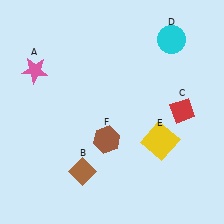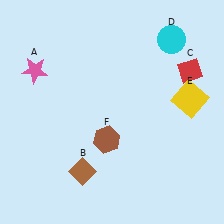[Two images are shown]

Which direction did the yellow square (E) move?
The yellow square (E) moved up.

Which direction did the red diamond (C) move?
The red diamond (C) moved up.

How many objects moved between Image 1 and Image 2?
2 objects moved between the two images.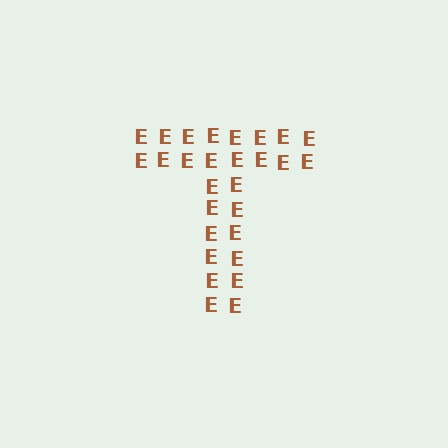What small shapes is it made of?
It is made of small letter E's.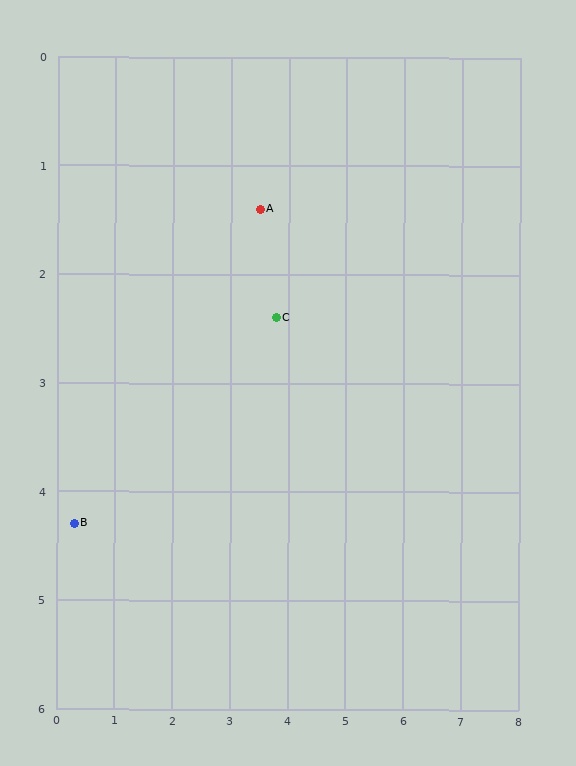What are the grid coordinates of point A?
Point A is at approximately (3.5, 1.4).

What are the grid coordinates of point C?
Point C is at approximately (3.8, 2.4).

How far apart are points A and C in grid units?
Points A and C are about 1.0 grid units apart.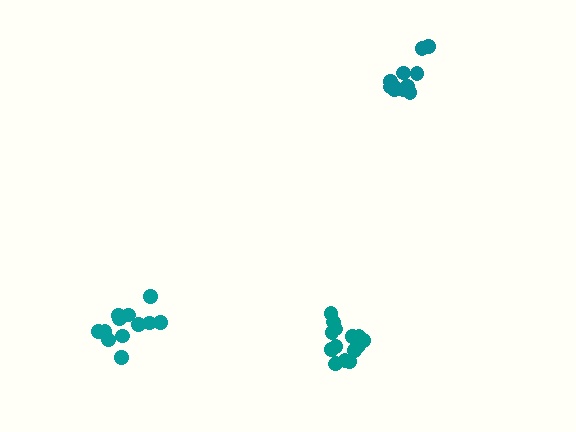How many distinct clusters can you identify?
There are 3 distinct clusters.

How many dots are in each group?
Group 1: 16 dots, Group 2: 12 dots, Group 3: 12 dots (40 total).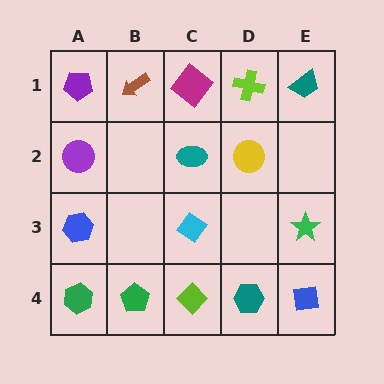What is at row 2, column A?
A purple circle.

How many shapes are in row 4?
5 shapes.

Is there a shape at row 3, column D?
No, that cell is empty.